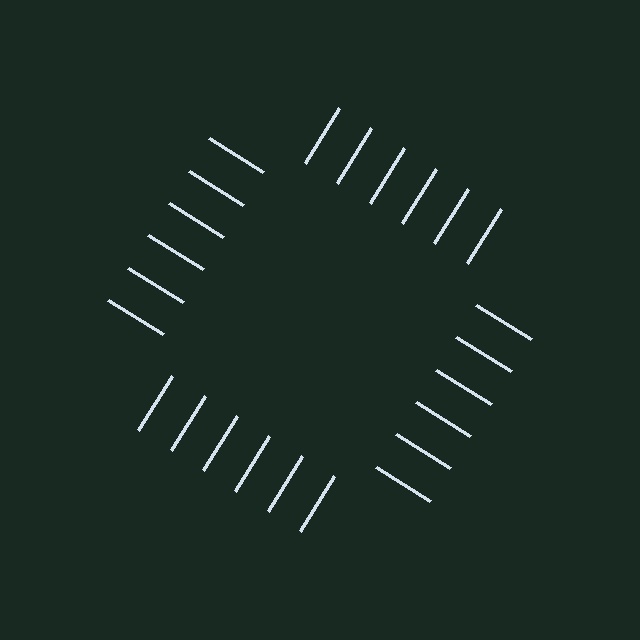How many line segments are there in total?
24 — 6 along each of the 4 edges.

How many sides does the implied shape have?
4 sides — the line-ends trace a square.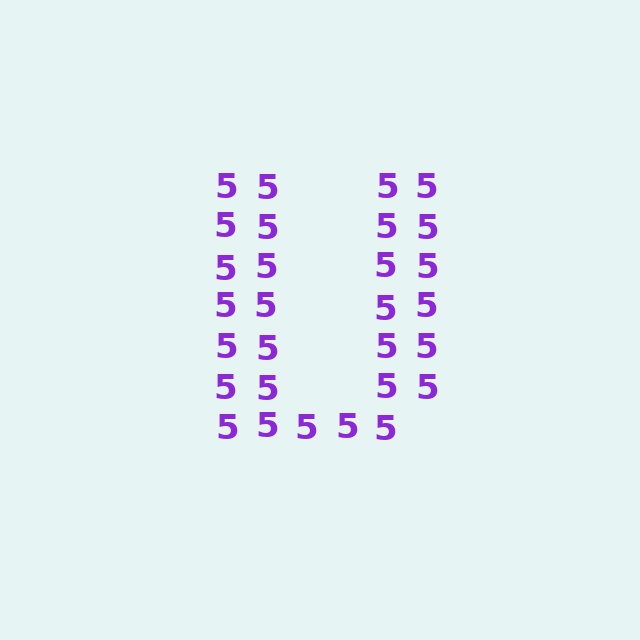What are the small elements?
The small elements are digit 5's.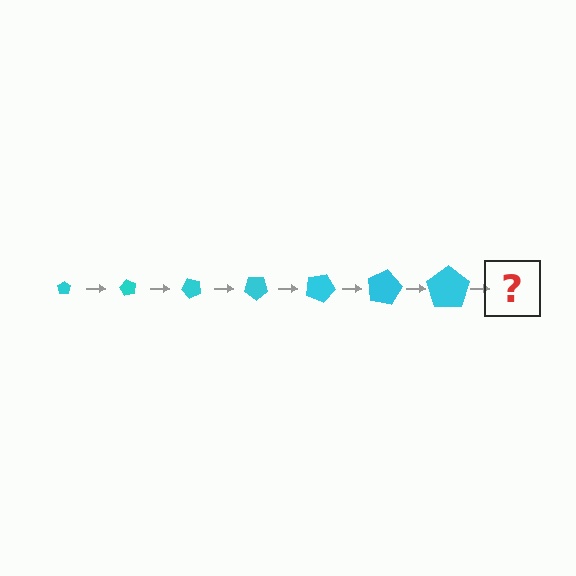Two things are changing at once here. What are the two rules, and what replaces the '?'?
The two rules are that the pentagon grows larger each step and it rotates 60 degrees each step. The '?' should be a pentagon, larger than the previous one and rotated 420 degrees from the start.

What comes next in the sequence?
The next element should be a pentagon, larger than the previous one and rotated 420 degrees from the start.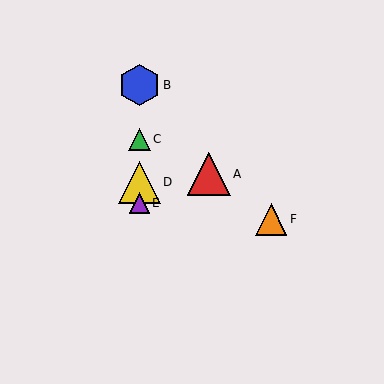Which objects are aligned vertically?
Objects B, C, D, E are aligned vertically.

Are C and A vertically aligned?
No, C is at x≈139 and A is at x≈209.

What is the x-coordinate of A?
Object A is at x≈209.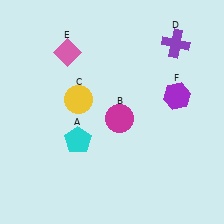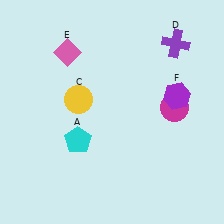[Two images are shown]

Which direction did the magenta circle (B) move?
The magenta circle (B) moved right.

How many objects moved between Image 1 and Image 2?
1 object moved between the two images.